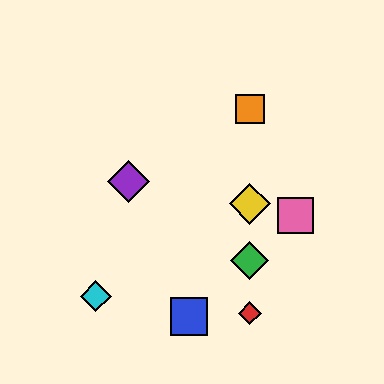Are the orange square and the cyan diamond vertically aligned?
No, the orange square is at x≈250 and the cyan diamond is at x≈96.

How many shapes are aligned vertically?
4 shapes (the red diamond, the green diamond, the yellow diamond, the orange square) are aligned vertically.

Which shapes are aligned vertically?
The red diamond, the green diamond, the yellow diamond, the orange square are aligned vertically.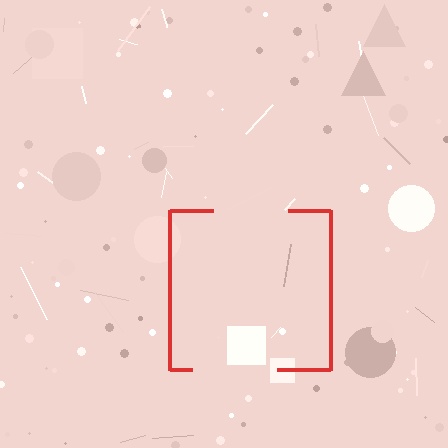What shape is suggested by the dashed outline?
The dashed outline suggests a square.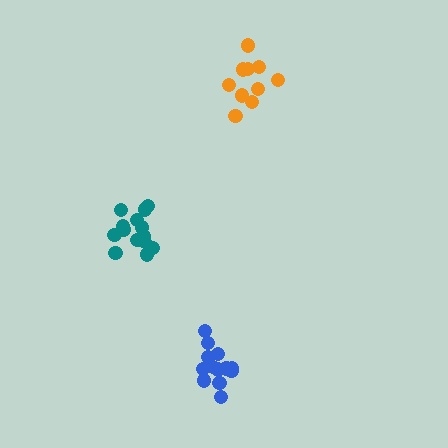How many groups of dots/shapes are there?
There are 3 groups.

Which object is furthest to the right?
The orange cluster is rightmost.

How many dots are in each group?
Group 1: 14 dots, Group 2: 10 dots, Group 3: 13 dots (37 total).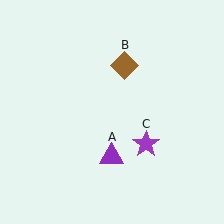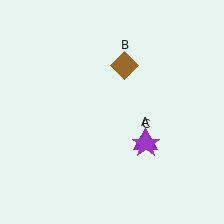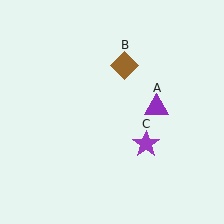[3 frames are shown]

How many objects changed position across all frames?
1 object changed position: purple triangle (object A).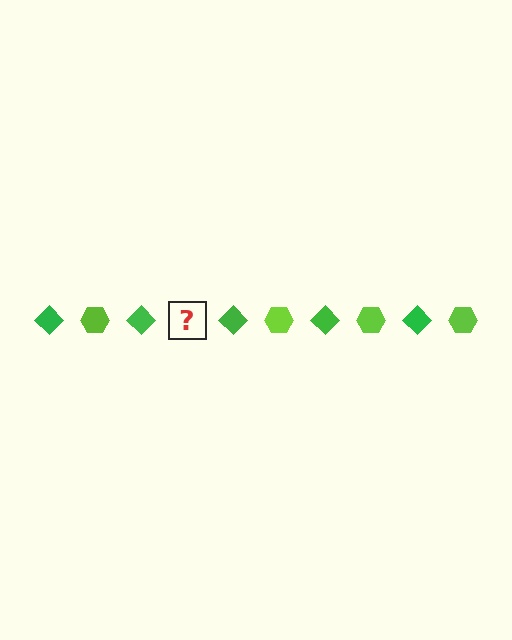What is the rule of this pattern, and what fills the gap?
The rule is that the pattern alternates between green diamond and lime hexagon. The gap should be filled with a lime hexagon.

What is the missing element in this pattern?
The missing element is a lime hexagon.